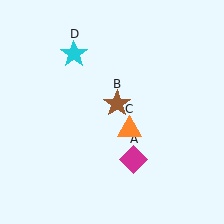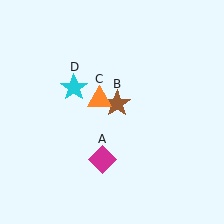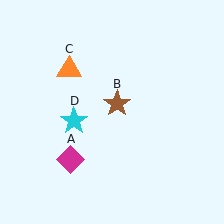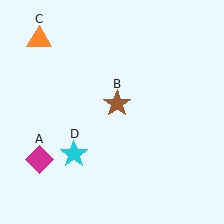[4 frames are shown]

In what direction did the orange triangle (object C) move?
The orange triangle (object C) moved up and to the left.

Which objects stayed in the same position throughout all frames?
Brown star (object B) remained stationary.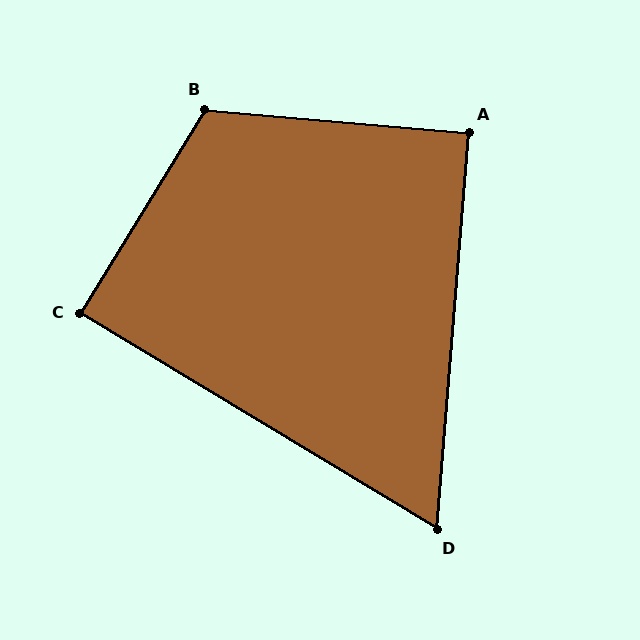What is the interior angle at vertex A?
Approximately 90 degrees (approximately right).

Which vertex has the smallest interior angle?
D, at approximately 64 degrees.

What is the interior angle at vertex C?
Approximately 90 degrees (approximately right).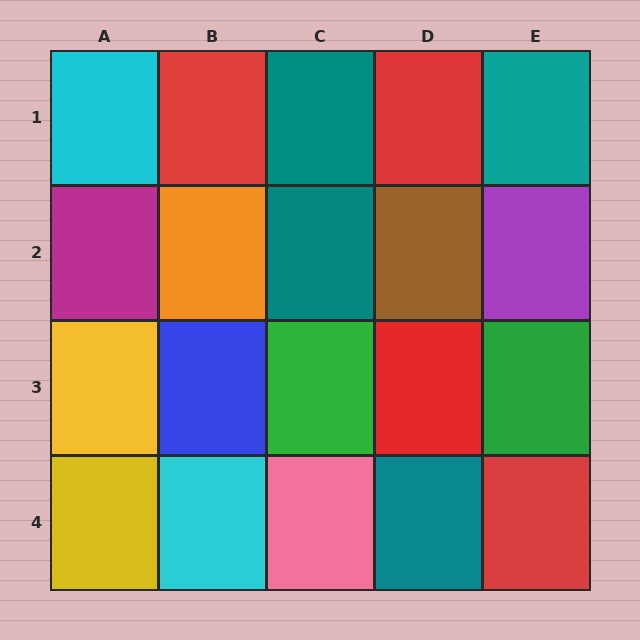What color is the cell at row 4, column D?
Teal.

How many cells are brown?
1 cell is brown.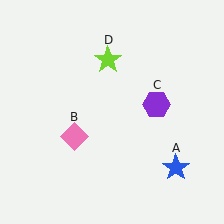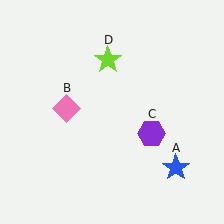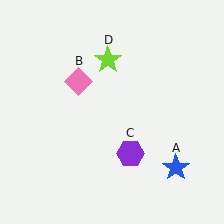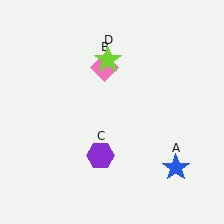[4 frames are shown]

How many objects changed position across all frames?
2 objects changed position: pink diamond (object B), purple hexagon (object C).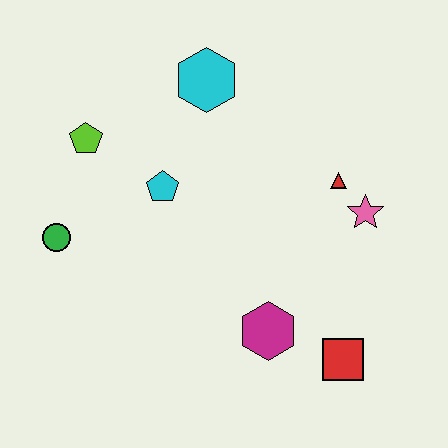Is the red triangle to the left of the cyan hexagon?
No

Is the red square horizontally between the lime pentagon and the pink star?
Yes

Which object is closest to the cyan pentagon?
The lime pentagon is closest to the cyan pentagon.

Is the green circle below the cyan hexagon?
Yes